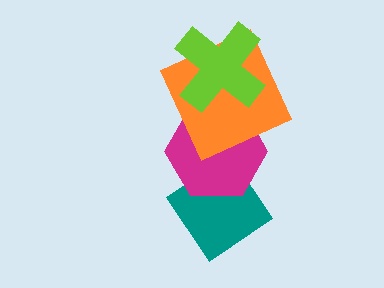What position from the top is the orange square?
The orange square is 2nd from the top.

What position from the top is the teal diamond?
The teal diamond is 4th from the top.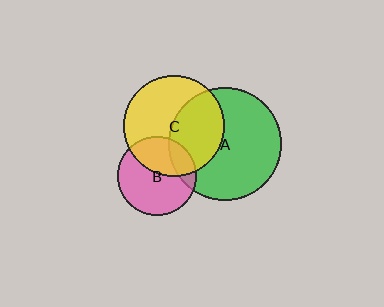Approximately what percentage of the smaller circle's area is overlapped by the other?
Approximately 45%.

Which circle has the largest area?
Circle A (green).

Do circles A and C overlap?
Yes.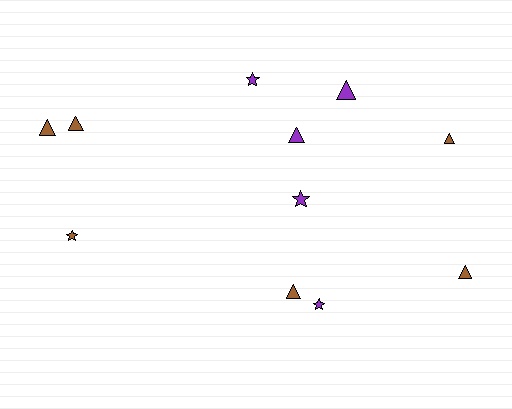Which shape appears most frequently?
Triangle, with 7 objects.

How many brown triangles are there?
There are 5 brown triangles.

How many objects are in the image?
There are 11 objects.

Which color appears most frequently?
Brown, with 6 objects.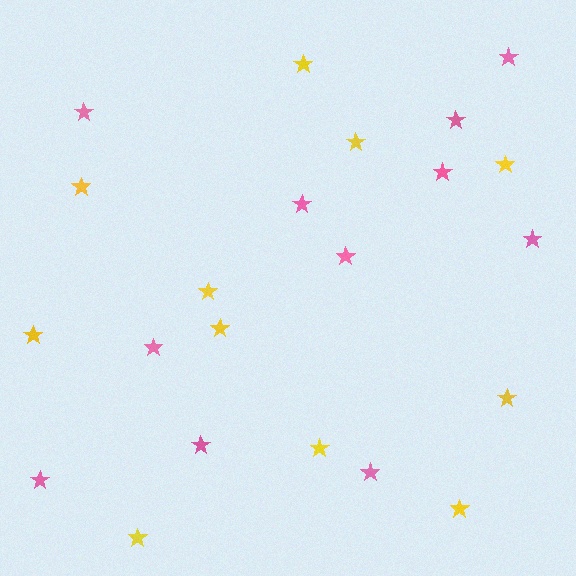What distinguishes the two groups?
There are 2 groups: one group of pink stars (11) and one group of yellow stars (11).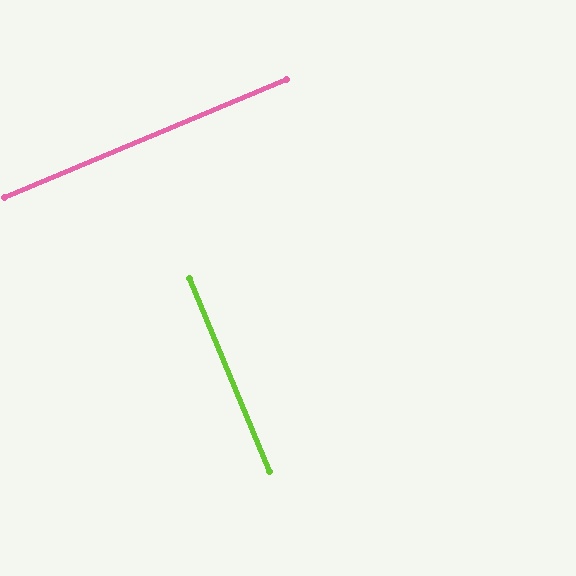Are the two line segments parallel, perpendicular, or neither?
Perpendicular — they meet at approximately 90°.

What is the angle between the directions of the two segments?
Approximately 90 degrees.